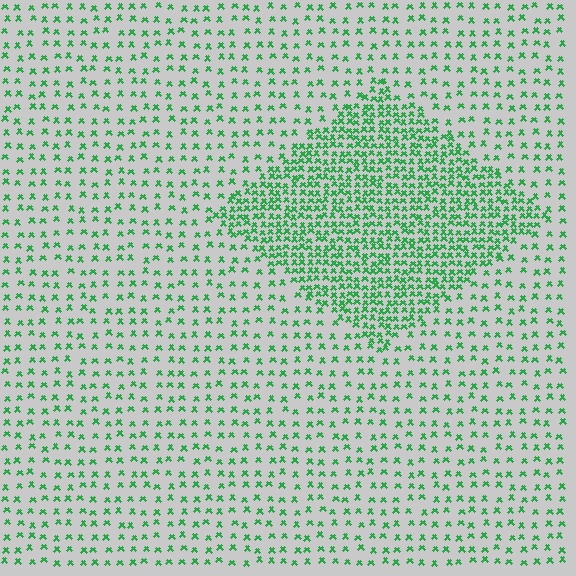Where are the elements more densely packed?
The elements are more densely packed inside the diamond boundary.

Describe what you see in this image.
The image contains small green elements arranged at two different densities. A diamond-shaped region is visible where the elements are more densely packed than the surrounding area.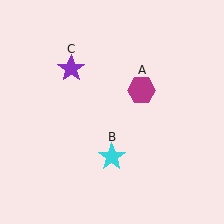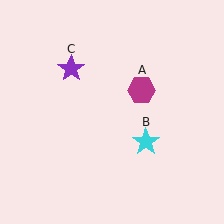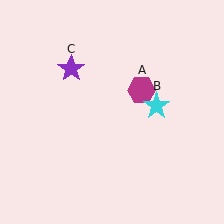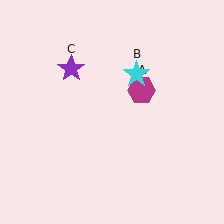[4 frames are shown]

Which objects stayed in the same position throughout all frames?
Magenta hexagon (object A) and purple star (object C) remained stationary.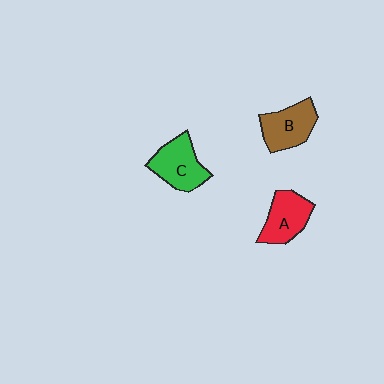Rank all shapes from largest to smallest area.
From largest to smallest: C (green), B (brown), A (red).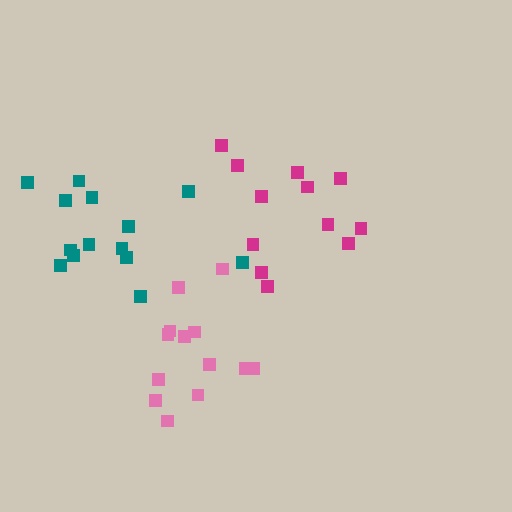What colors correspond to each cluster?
The clusters are colored: pink, magenta, teal.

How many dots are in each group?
Group 1: 13 dots, Group 2: 12 dots, Group 3: 14 dots (39 total).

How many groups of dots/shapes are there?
There are 3 groups.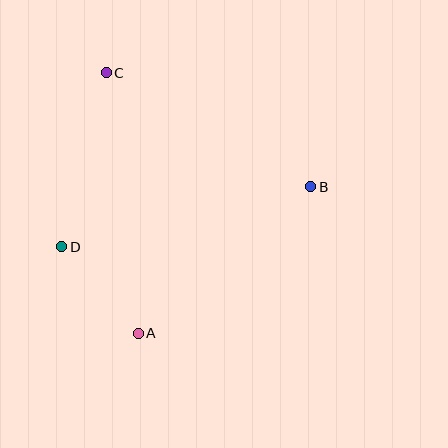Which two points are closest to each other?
Points A and D are closest to each other.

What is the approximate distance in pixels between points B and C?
The distance between B and C is approximately 234 pixels.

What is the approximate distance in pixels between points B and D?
The distance between B and D is approximately 256 pixels.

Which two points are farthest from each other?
Points A and C are farthest from each other.